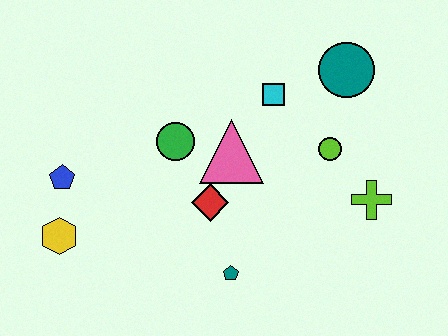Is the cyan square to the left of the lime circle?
Yes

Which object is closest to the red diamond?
The pink triangle is closest to the red diamond.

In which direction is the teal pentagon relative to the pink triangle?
The teal pentagon is below the pink triangle.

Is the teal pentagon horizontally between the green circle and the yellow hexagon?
No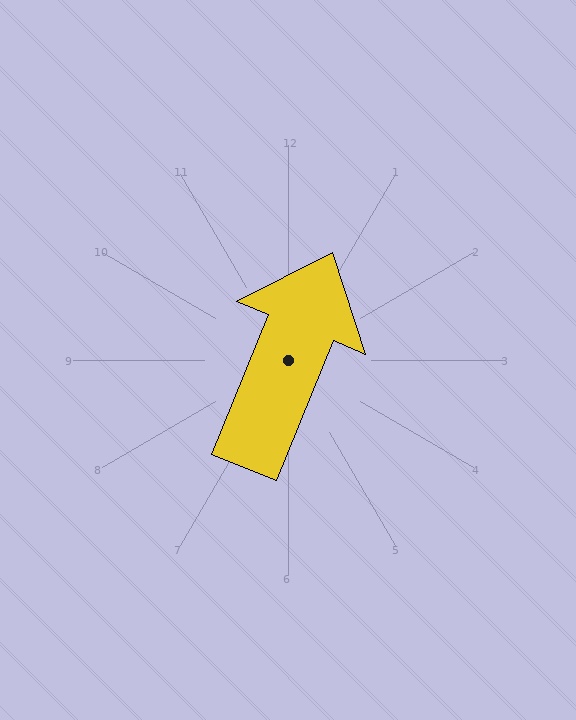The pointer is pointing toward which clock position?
Roughly 1 o'clock.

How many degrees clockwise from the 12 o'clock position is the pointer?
Approximately 22 degrees.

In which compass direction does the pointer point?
North.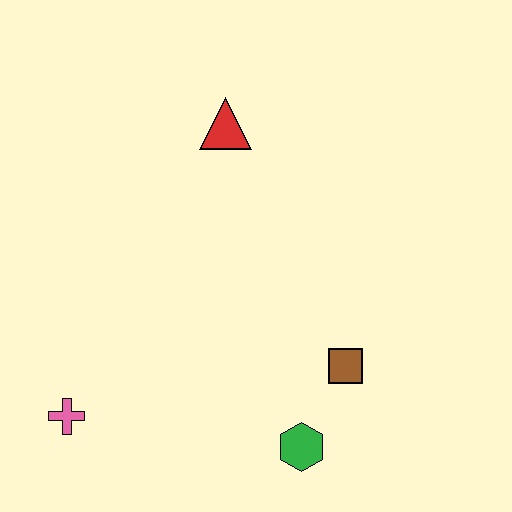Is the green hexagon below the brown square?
Yes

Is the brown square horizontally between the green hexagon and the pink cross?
No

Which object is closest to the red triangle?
The brown square is closest to the red triangle.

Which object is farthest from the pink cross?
The red triangle is farthest from the pink cross.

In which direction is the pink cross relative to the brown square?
The pink cross is to the left of the brown square.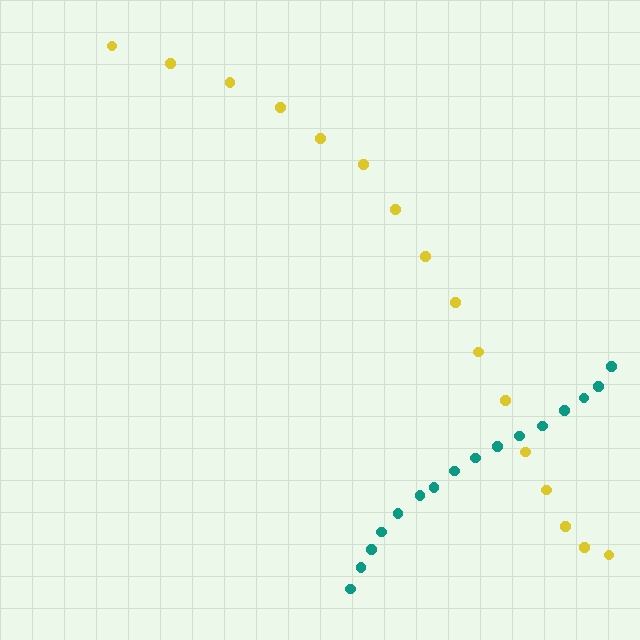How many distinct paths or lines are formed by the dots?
There are 2 distinct paths.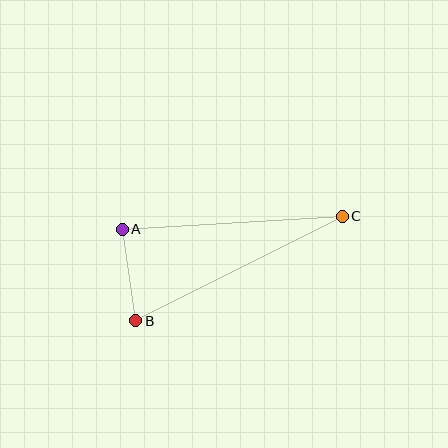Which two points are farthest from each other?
Points B and C are farthest from each other.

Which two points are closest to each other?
Points A and B are closest to each other.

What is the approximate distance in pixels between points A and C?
The distance between A and C is approximately 221 pixels.